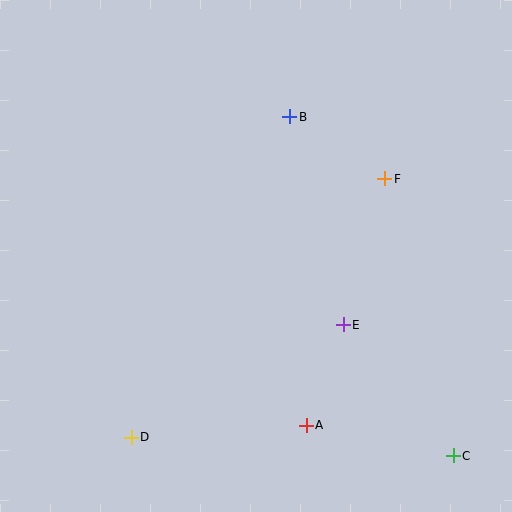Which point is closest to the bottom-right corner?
Point C is closest to the bottom-right corner.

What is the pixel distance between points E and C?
The distance between E and C is 171 pixels.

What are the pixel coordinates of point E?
Point E is at (343, 325).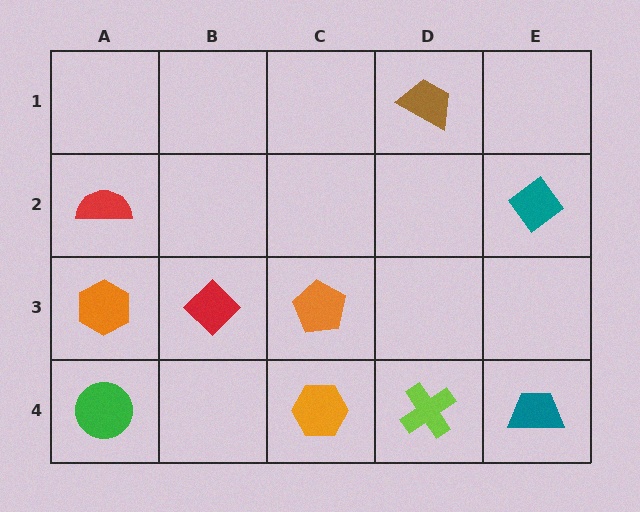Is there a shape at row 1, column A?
No, that cell is empty.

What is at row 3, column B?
A red diamond.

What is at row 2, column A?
A red semicircle.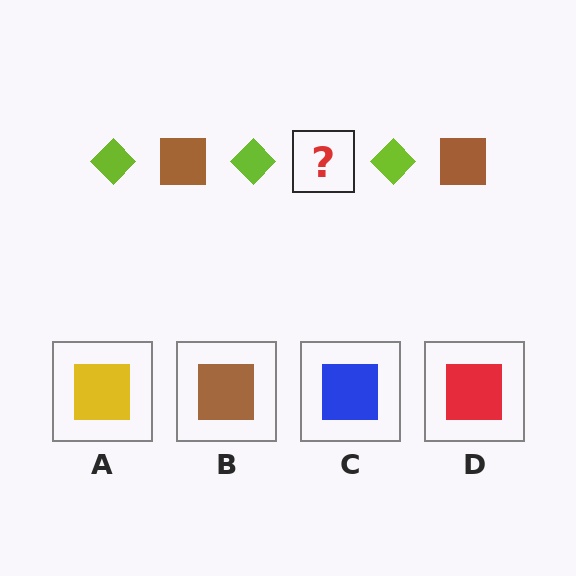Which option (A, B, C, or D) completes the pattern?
B.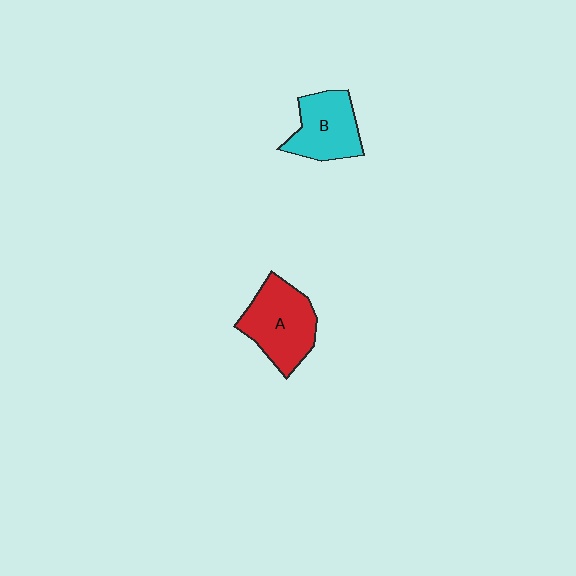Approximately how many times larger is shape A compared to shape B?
Approximately 1.2 times.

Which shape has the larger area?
Shape A (red).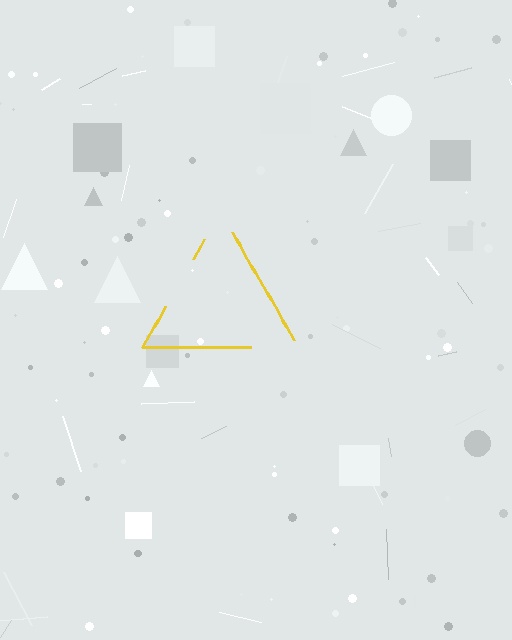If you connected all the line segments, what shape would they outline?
They would outline a triangle.